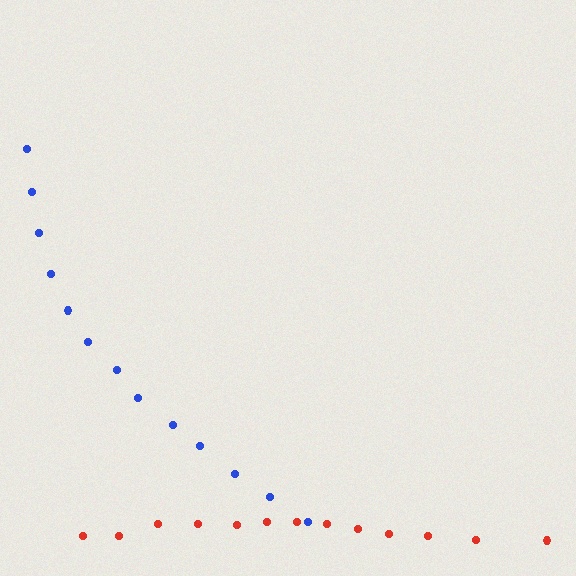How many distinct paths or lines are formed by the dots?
There are 2 distinct paths.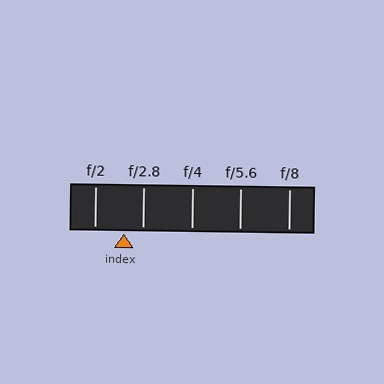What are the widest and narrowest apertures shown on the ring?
The widest aperture shown is f/2 and the narrowest is f/8.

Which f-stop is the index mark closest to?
The index mark is closest to f/2.8.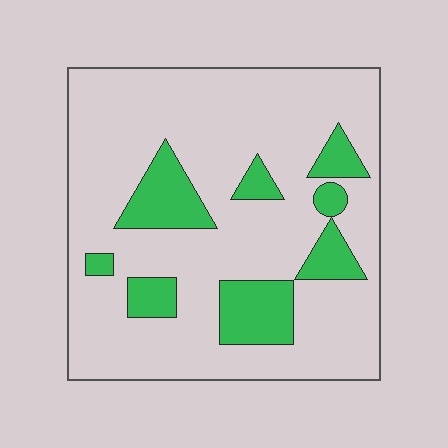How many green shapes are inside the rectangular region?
8.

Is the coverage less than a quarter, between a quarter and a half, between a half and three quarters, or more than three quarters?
Less than a quarter.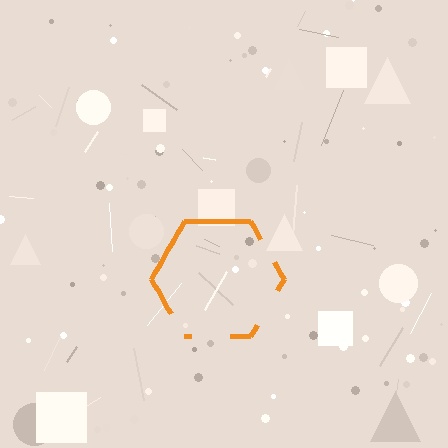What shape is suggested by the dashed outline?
The dashed outline suggests a hexagon.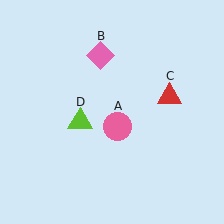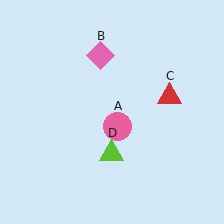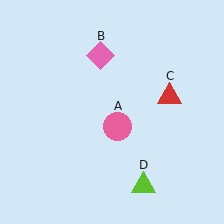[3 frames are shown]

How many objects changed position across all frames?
1 object changed position: lime triangle (object D).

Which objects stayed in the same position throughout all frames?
Pink circle (object A) and pink diamond (object B) and red triangle (object C) remained stationary.